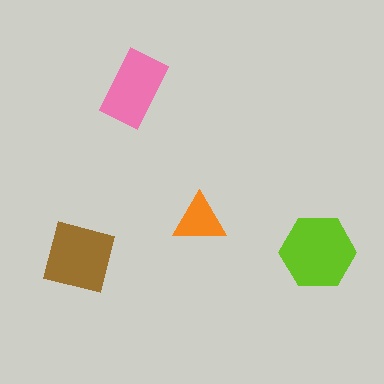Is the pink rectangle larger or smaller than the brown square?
Smaller.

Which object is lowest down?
The brown square is bottommost.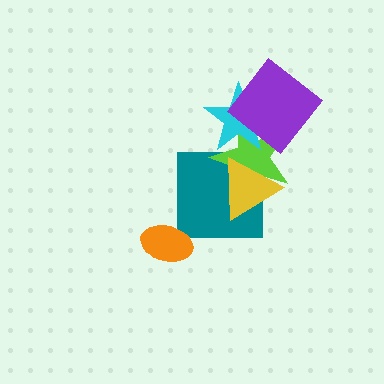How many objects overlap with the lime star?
4 objects overlap with the lime star.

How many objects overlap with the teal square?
2 objects overlap with the teal square.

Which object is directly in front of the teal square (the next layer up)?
The lime star is directly in front of the teal square.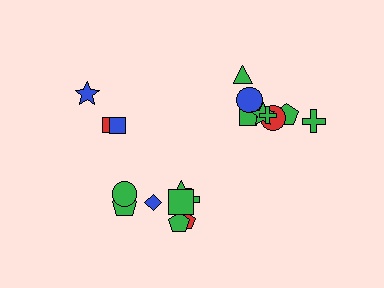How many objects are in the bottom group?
There are 8 objects.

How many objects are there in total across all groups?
There are 19 objects.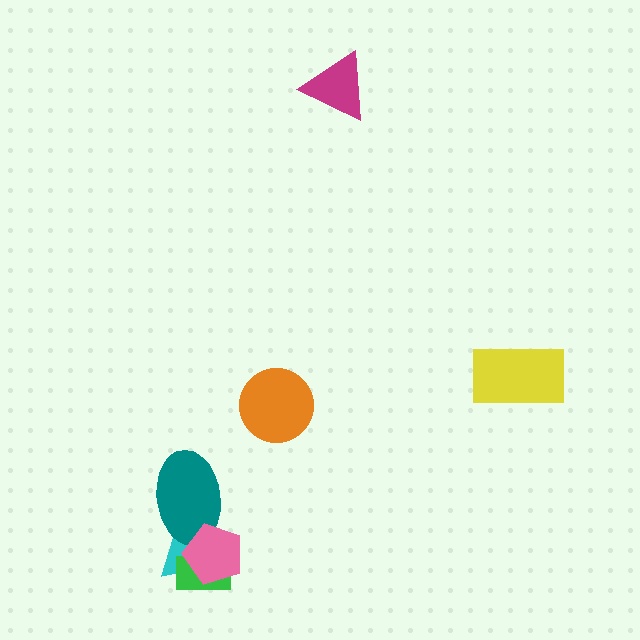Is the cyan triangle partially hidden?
Yes, it is partially covered by another shape.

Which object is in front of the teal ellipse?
The pink pentagon is in front of the teal ellipse.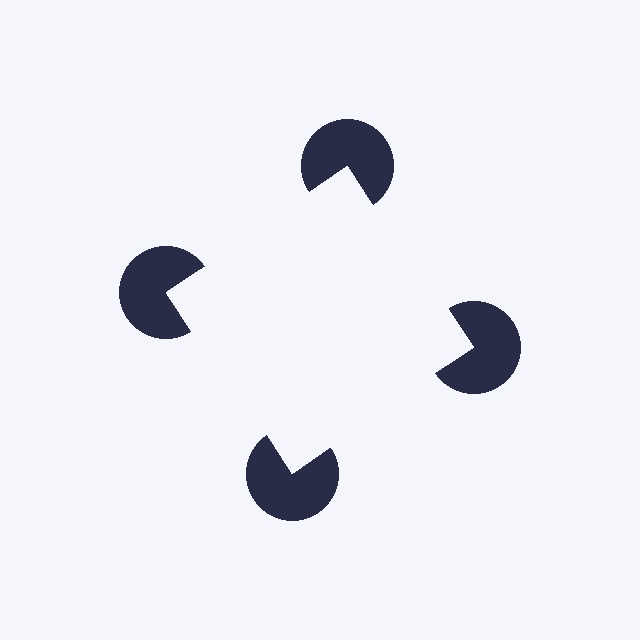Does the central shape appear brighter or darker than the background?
It typically appears slightly brighter than the background, even though no actual brightness change is drawn.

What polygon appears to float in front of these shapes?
An illusory square — its edges are inferred from the aligned wedge cuts in the pac-man discs, not physically drawn.